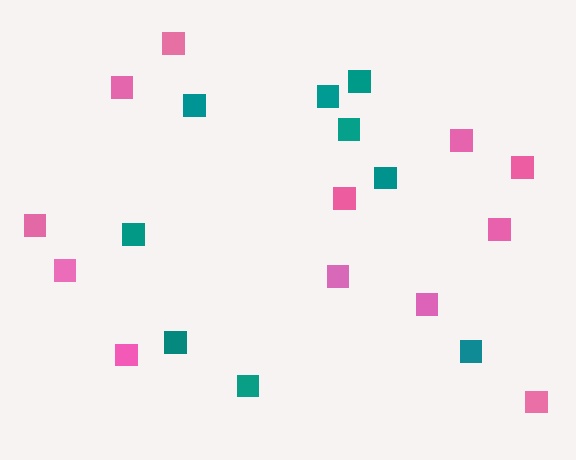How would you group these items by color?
There are 2 groups: one group of teal squares (9) and one group of pink squares (12).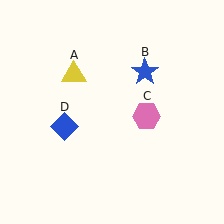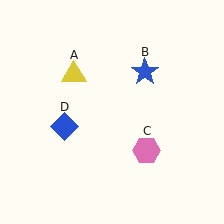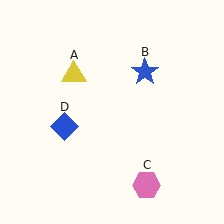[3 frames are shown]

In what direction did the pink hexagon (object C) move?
The pink hexagon (object C) moved down.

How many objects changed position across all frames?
1 object changed position: pink hexagon (object C).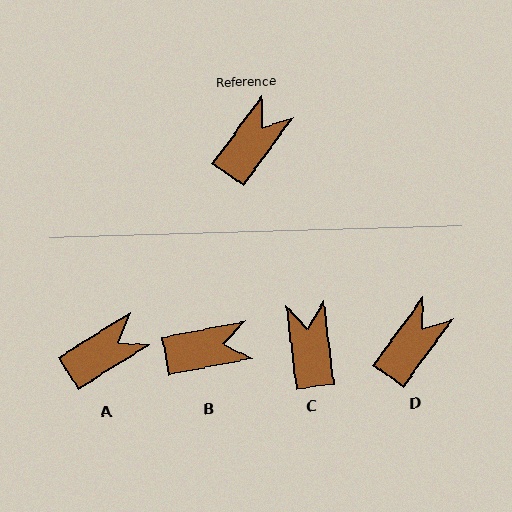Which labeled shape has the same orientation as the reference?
D.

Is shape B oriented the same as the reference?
No, it is off by about 43 degrees.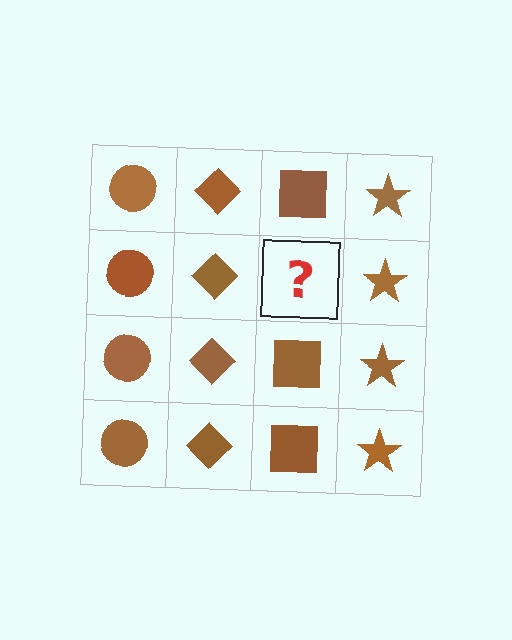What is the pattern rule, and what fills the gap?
The rule is that each column has a consistent shape. The gap should be filled with a brown square.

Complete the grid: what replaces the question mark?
The question mark should be replaced with a brown square.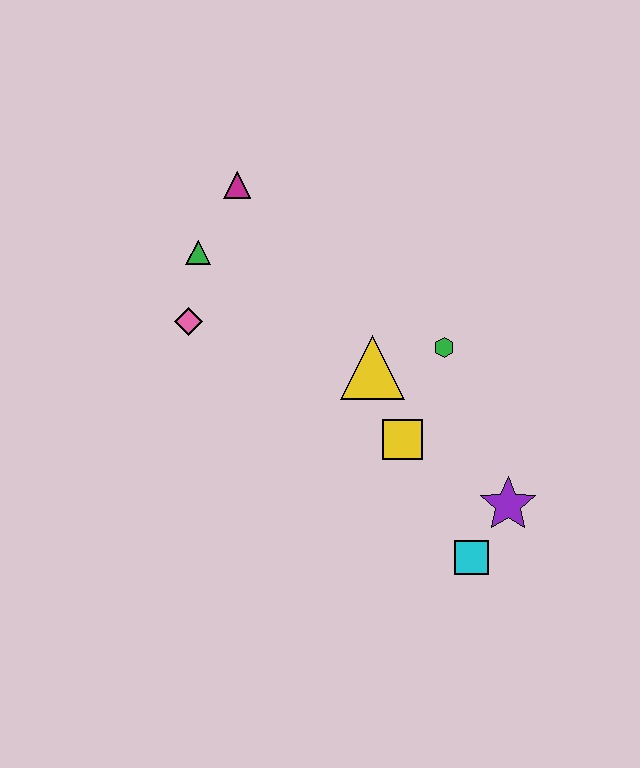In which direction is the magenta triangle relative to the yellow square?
The magenta triangle is above the yellow square.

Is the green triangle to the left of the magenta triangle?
Yes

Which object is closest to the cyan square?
The purple star is closest to the cyan square.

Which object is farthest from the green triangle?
The cyan square is farthest from the green triangle.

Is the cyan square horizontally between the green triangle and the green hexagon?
No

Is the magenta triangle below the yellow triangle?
No